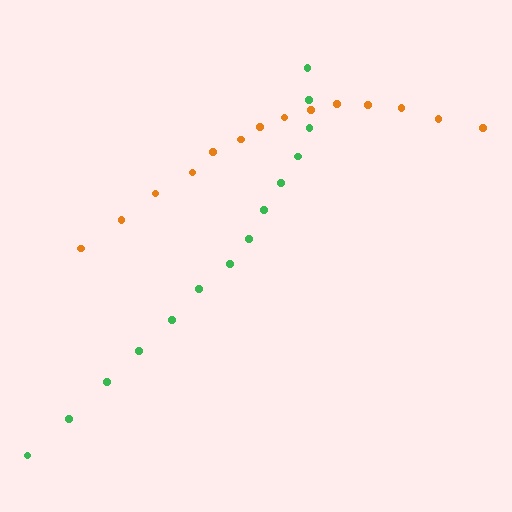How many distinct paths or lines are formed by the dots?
There are 2 distinct paths.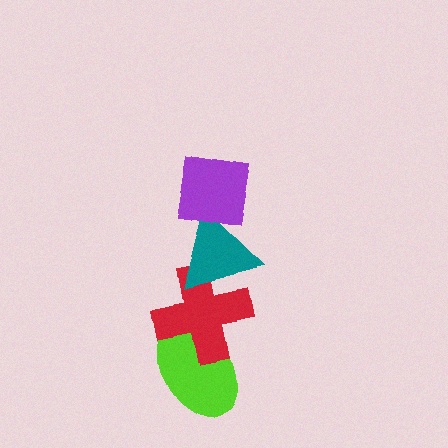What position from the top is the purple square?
The purple square is 1st from the top.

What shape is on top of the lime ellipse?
The red cross is on top of the lime ellipse.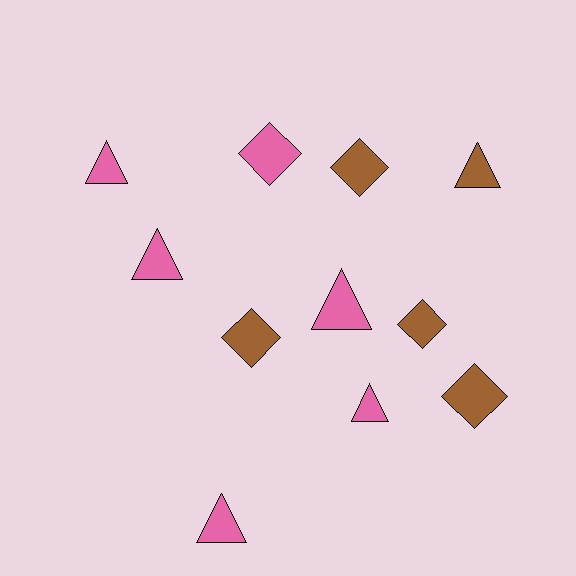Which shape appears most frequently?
Triangle, with 6 objects.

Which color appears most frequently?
Pink, with 6 objects.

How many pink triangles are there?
There are 5 pink triangles.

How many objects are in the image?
There are 11 objects.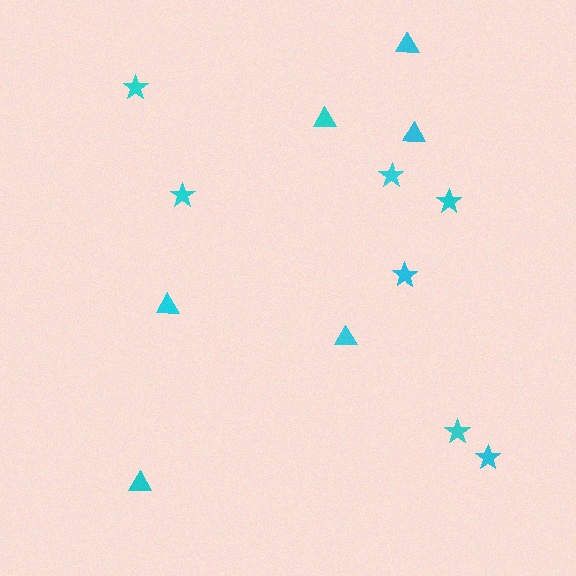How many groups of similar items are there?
There are 2 groups: one group of stars (7) and one group of triangles (6).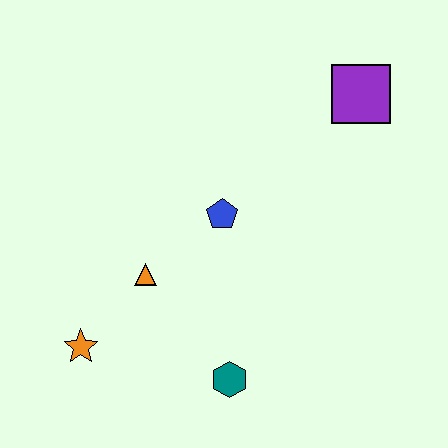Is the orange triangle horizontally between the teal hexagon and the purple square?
No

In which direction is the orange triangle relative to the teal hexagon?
The orange triangle is above the teal hexagon.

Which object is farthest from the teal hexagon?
The purple square is farthest from the teal hexagon.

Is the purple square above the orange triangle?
Yes